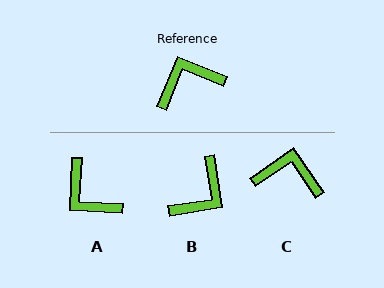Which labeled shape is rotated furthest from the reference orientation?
B, about 149 degrees away.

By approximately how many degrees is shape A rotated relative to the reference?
Approximately 109 degrees counter-clockwise.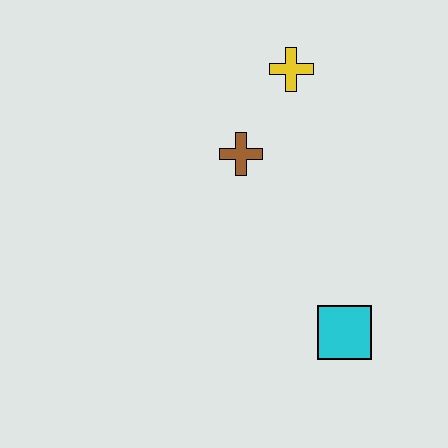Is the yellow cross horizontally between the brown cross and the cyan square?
Yes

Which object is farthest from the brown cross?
The cyan square is farthest from the brown cross.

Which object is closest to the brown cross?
The yellow cross is closest to the brown cross.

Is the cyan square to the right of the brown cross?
Yes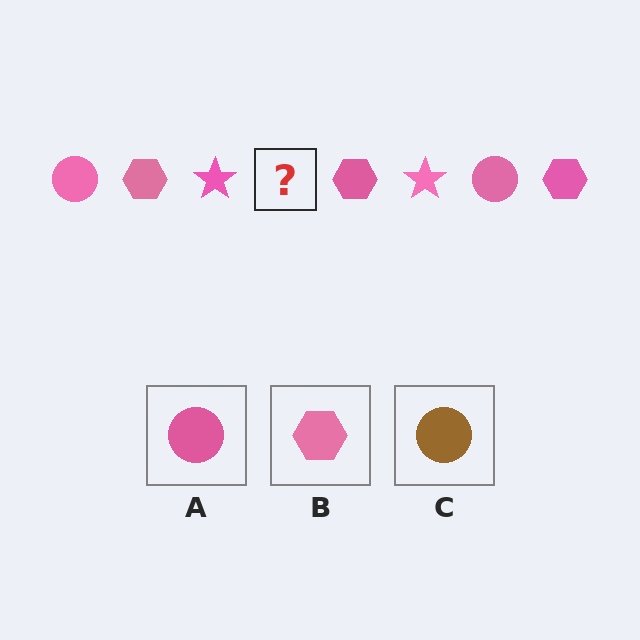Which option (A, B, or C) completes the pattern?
A.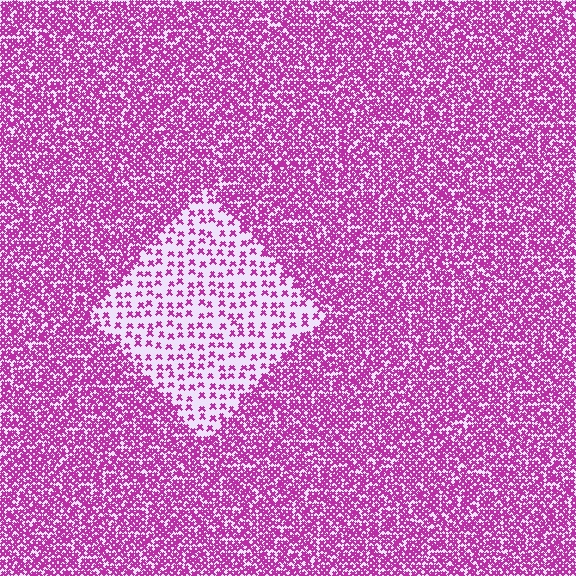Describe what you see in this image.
The image contains small magenta elements arranged at two different densities. A diamond-shaped region is visible where the elements are less densely packed than the surrounding area.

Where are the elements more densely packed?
The elements are more densely packed outside the diamond boundary.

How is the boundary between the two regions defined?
The boundary is defined by a change in element density (approximately 2.8x ratio). All elements are the same color, size, and shape.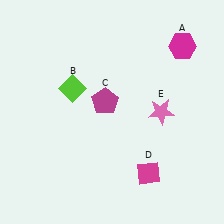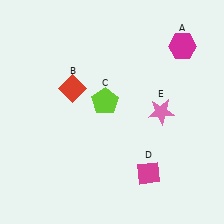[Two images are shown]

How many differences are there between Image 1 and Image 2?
There are 2 differences between the two images.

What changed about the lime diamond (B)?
In Image 1, B is lime. In Image 2, it changed to red.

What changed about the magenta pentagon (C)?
In Image 1, C is magenta. In Image 2, it changed to lime.